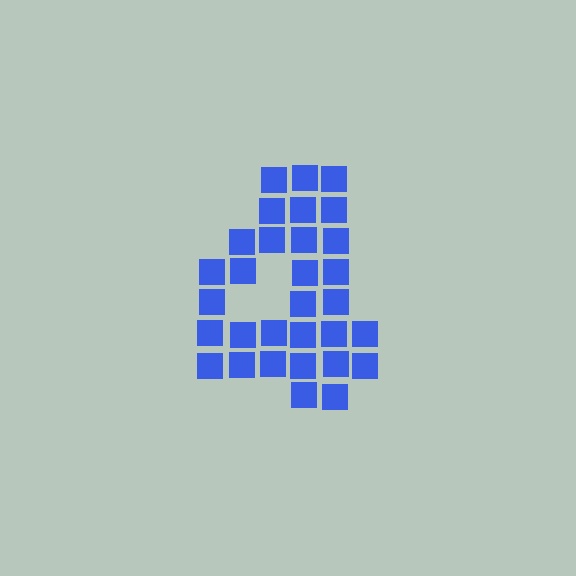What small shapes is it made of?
It is made of small squares.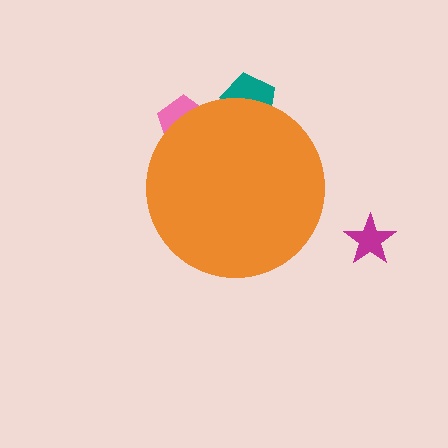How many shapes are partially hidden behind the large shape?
2 shapes are partially hidden.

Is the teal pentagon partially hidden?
Yes, the teal pentagon is partially hidden behind the orange circle.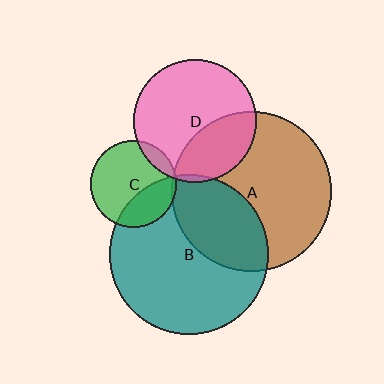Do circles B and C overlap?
Yes.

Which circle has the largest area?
Circle A (brown).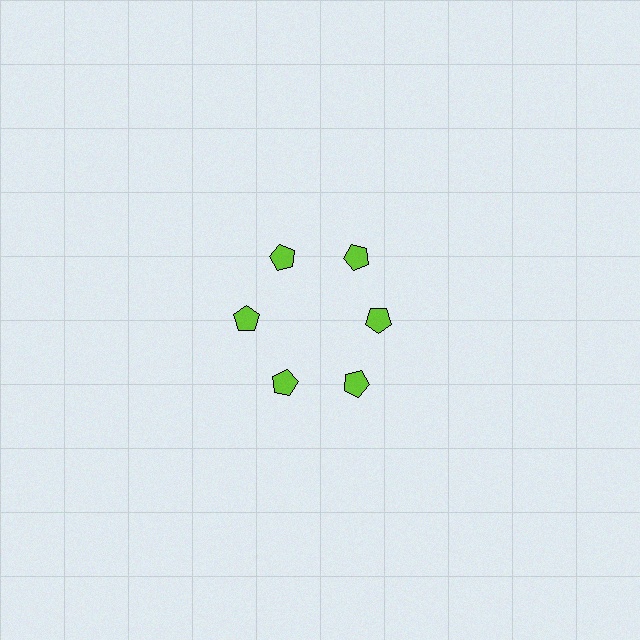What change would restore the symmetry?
The symmetry would be restored by moving it outward, back onto the ring so that all 6 pentagons sit at equal angles and equal distance from the center.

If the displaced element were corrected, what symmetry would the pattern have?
It would have 6-fold rotational symmetry — the pattern would map onto itself every 60 degrees.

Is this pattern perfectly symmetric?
No. The 6 lime pentagons are arranged in a ring, but one element near the 3 o'clock position is pulled inward toward the center, breaking the 6-fold rotational symmetry.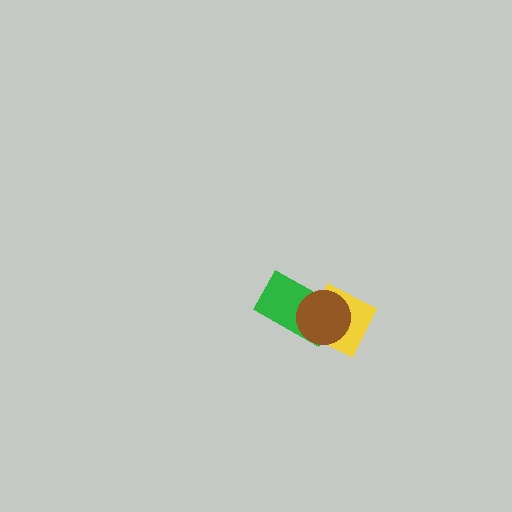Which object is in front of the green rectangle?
The brown circle is in front of the green rectangle.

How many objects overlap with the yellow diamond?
2 objects overlap with the yellow diamond.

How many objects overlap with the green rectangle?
2 objects overlap with the green rectangle.